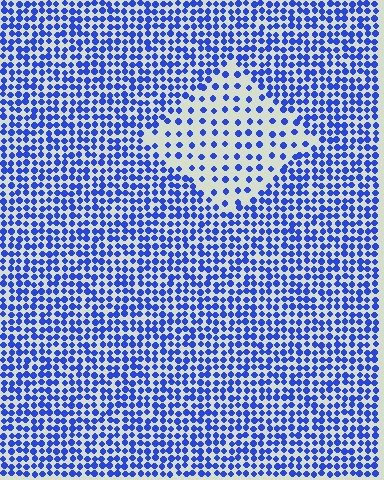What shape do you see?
I see a diamond.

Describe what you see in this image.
The image contains small blue elements arranged at two different densities. A diamond-shaped region is visible where the elements are less densely packed than the surrounding area.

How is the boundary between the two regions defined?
The boundary is defined by a change in element density (approximately 2.3x ratio). All elements are the same color, size, and shape.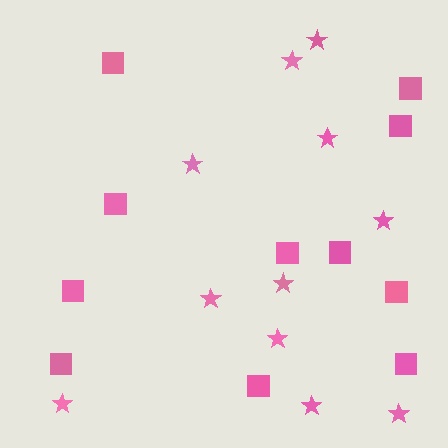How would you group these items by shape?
There are 2 groups: one group of squares (11) and one group of stars (11).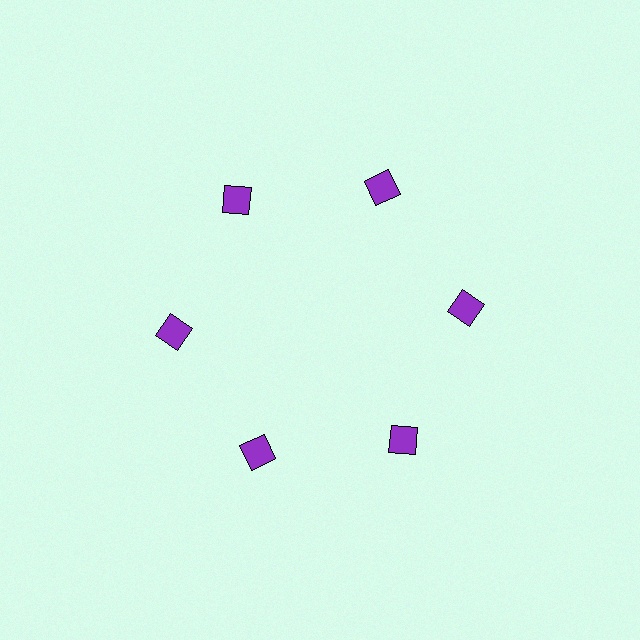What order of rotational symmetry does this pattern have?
This pattern has 6-fold rotational symmetry.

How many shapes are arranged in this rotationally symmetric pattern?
There are 6 shapes, arranged in 6 groups of 1.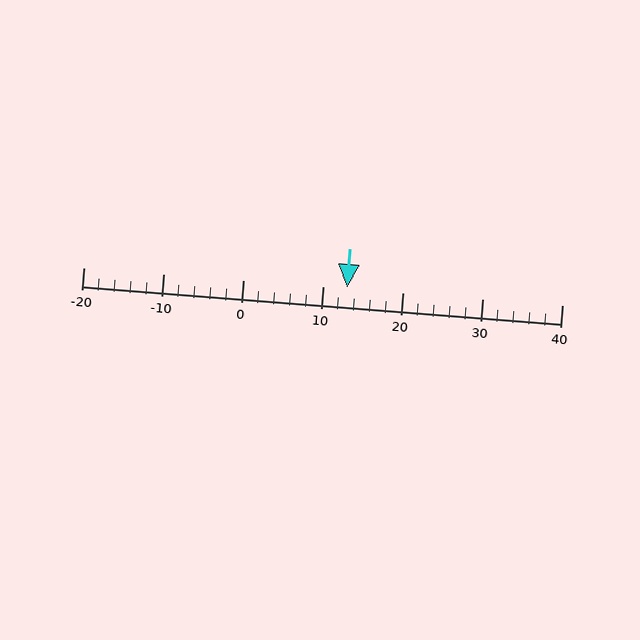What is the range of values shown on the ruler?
The ruler shows values from -20 to 40.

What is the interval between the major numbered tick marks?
The major tick marks are spaced 10 units apart.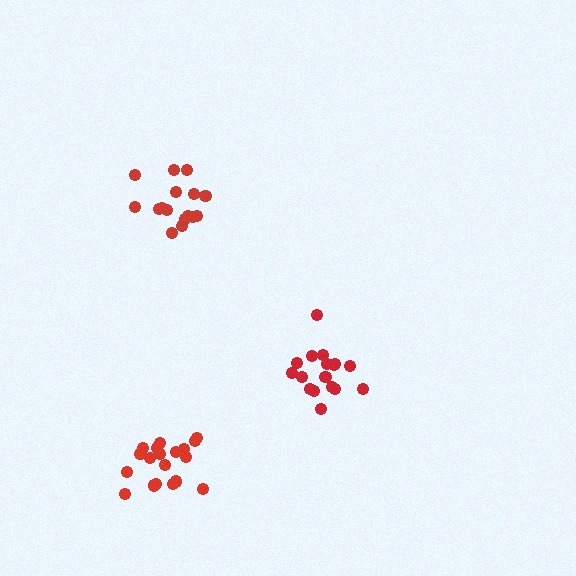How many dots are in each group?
Group 1: 16 dots, Group 2: 18 dots, Group 3: 19 dots (53 total).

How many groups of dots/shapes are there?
There are 3 groups.